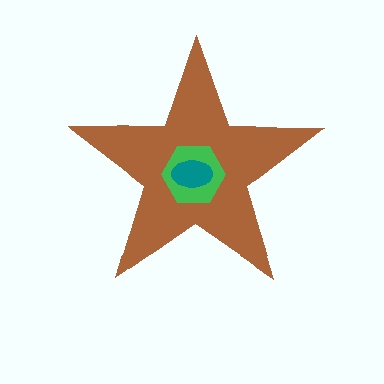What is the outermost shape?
The brown star.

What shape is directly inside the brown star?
The green hexagon.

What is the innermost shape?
The teal ellipse.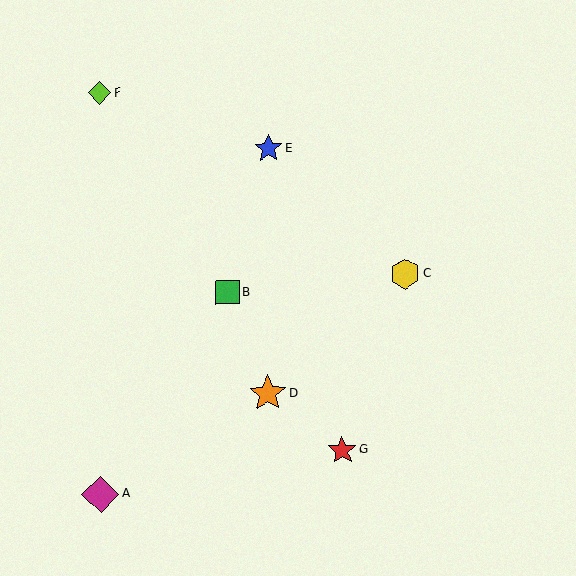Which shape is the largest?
The orange star (labeled D) is the largest.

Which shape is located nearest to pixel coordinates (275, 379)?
The orange star (labeled D) at (268, 393) is nearest to that location.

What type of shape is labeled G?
Shape G is a red star.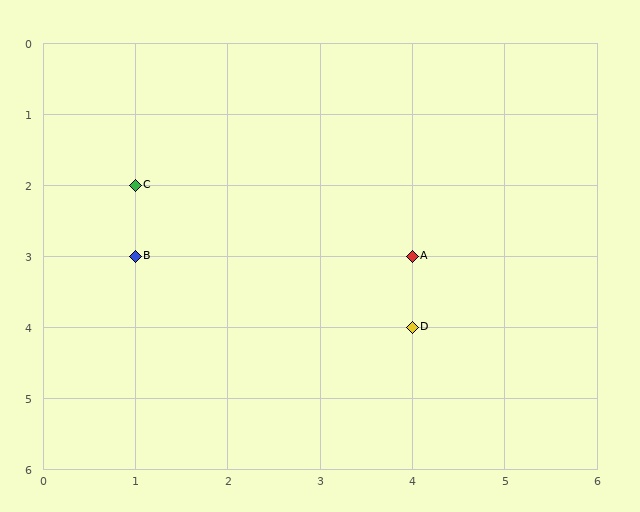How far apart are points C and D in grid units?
Points C and D are 3 columns and 2 rows apart (about 3.6 grid units diagonally).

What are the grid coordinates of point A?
Point A is at grid coordinates (4, 3).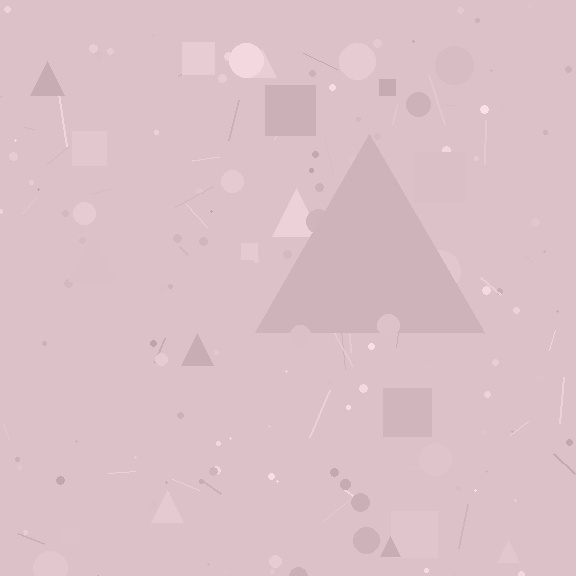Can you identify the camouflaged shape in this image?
The camouflaged shape is a triangle.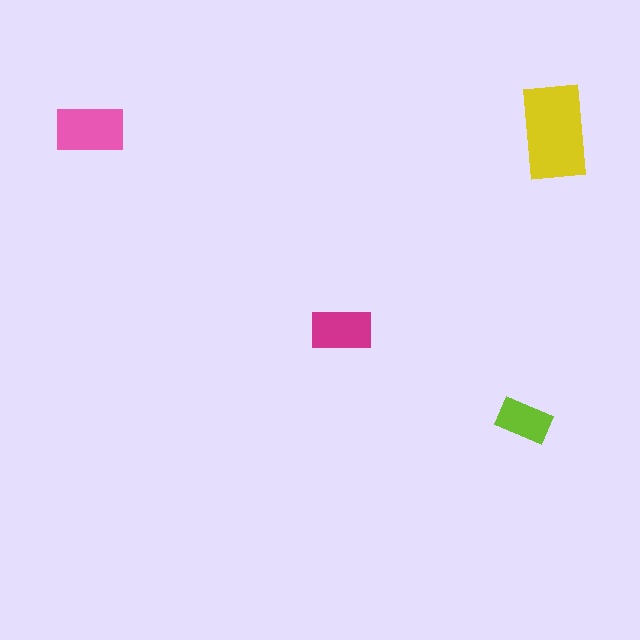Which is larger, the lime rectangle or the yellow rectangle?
The yellow one.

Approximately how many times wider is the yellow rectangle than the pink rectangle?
About 1.5 times wider.